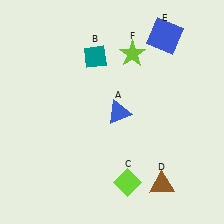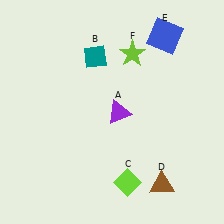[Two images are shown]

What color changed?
The triangle (A) changed from blue in Image 1 to purple in Image 2.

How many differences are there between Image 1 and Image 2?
There is 1 difference between the two images.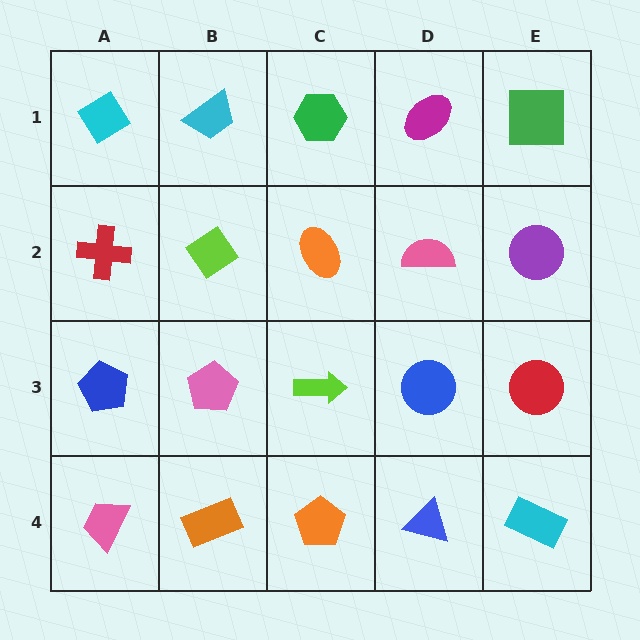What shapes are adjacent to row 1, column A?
A red cross (row 2, column A), a cyan trapezoid (row 1, column B).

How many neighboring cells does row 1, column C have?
3.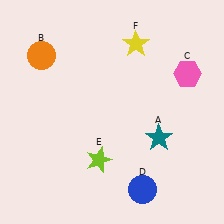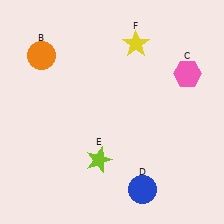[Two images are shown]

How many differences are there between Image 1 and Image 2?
There is 1 difference between the two images.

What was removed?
The teal star (A) was removed in Image 2.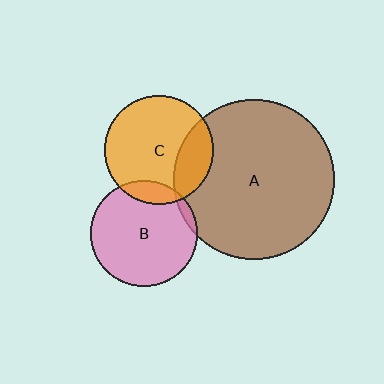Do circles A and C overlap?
Yes.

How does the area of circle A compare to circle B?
Approximately 2.3 times.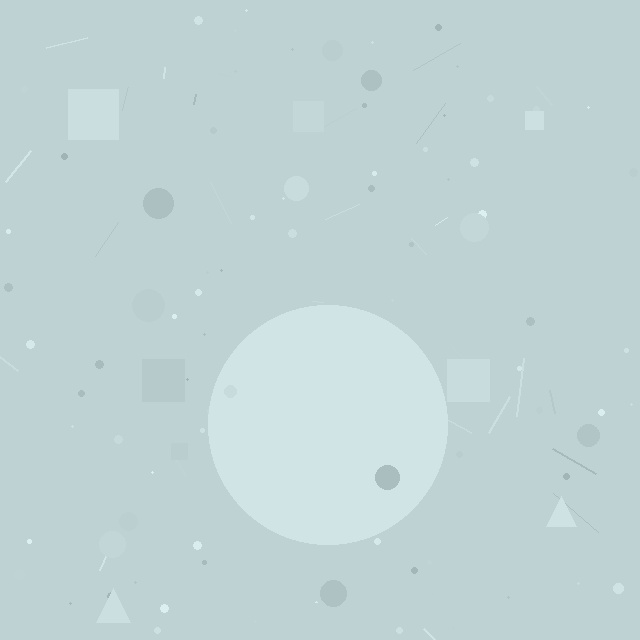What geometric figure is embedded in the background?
A circle is embedded in the background.